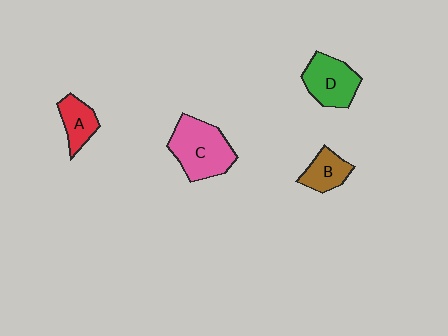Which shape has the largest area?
Shape C (pink).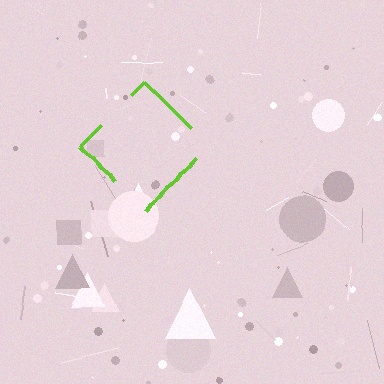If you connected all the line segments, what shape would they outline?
They would outline a diamond.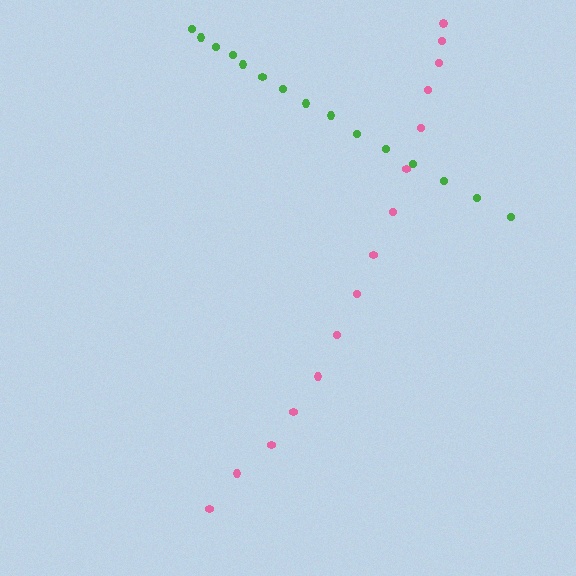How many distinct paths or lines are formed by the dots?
There are 2 distinct paths.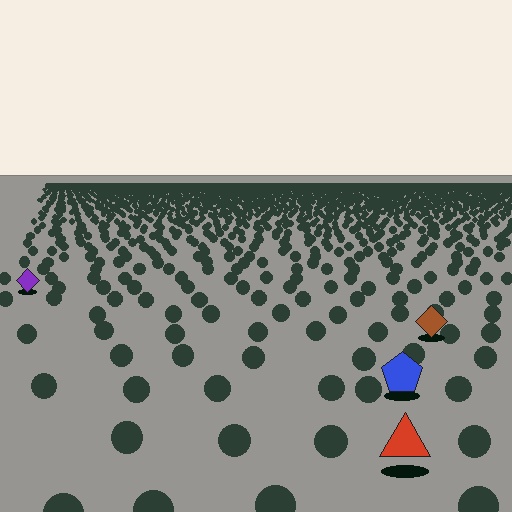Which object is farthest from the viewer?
The purple diamond is farthest from the viewer. It appears smaller and the ground texture around it is denser.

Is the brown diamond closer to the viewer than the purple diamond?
Yes. The brown diamond is closer — you can tell from the texture gradient: the ground texture is coarser near it.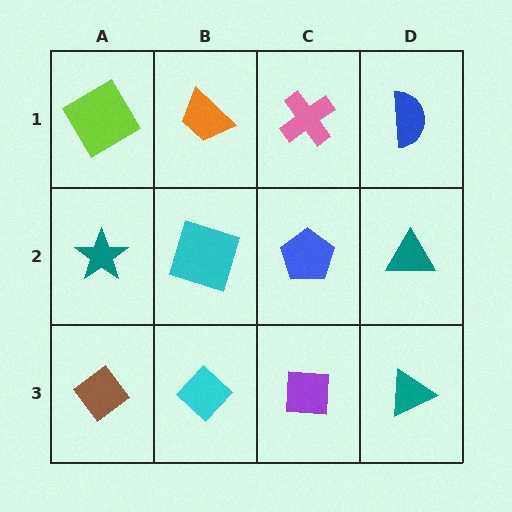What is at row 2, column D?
A teal triangle.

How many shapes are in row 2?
4 shapes.